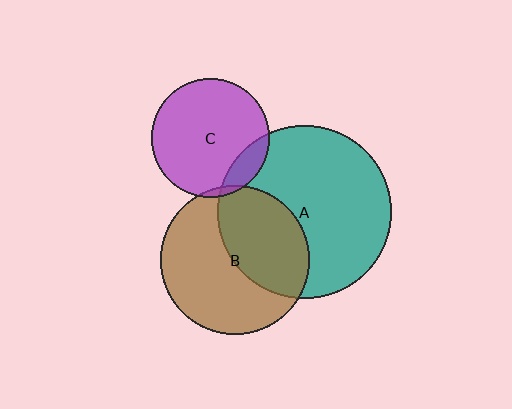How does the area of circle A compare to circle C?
Approximately 2.1 times.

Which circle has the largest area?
Circle A (teal).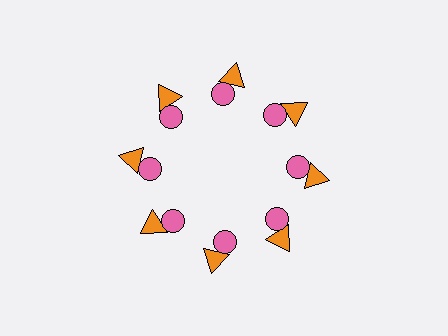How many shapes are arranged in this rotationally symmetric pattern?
There are 16 shapes, arranged in 8 groups of 2.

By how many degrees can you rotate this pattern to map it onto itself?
The pattern maps onto itself every 45 degrees of rotation.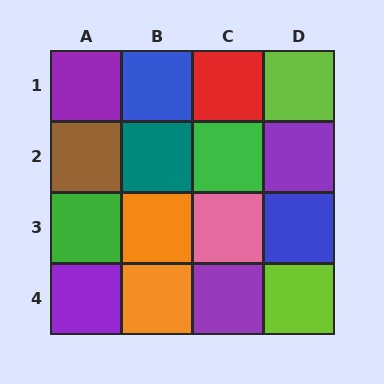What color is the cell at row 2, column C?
Green.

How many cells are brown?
1 cell is brown.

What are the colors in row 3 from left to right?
Green, orange, pink, blue.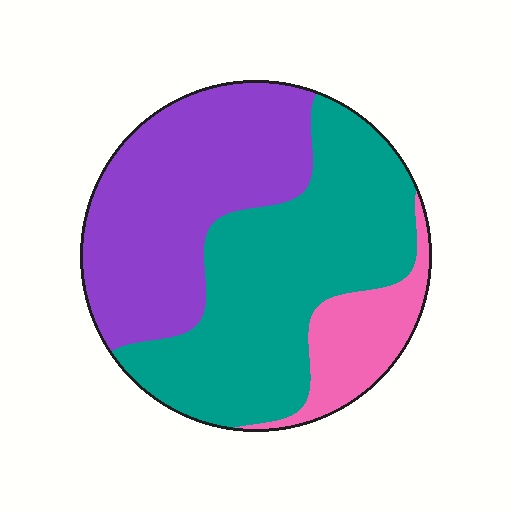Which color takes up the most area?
Teal, at roughly 45%.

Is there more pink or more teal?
Teal.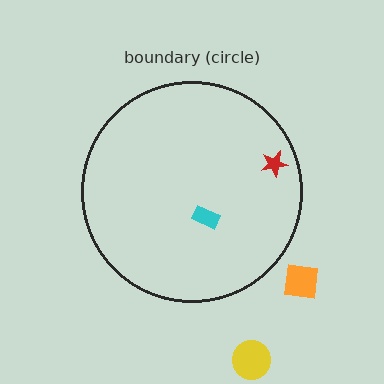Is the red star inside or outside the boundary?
Inside.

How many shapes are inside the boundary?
2 inside, 2 outside.